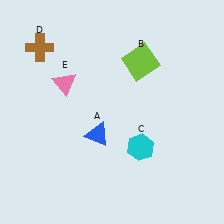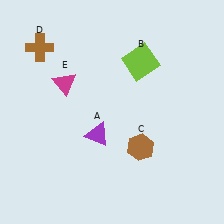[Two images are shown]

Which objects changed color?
A changed from blue to purple. C changed from cyan to brown. E changed from pink to magenta.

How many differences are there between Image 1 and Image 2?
There are 3 differences between the two images.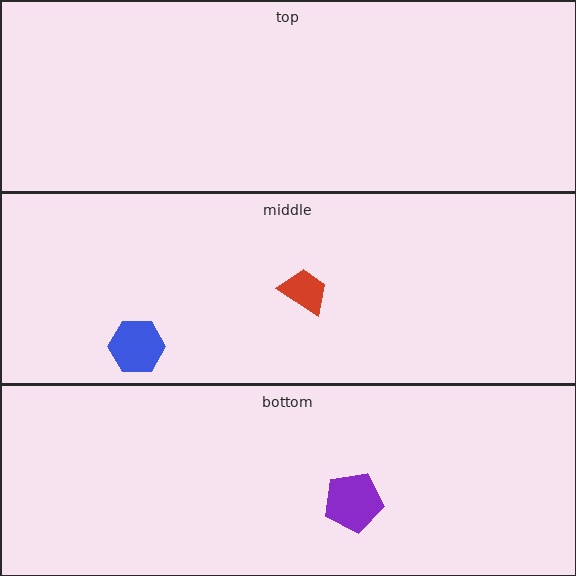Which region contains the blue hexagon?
The middle region.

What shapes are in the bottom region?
The purple pentagon.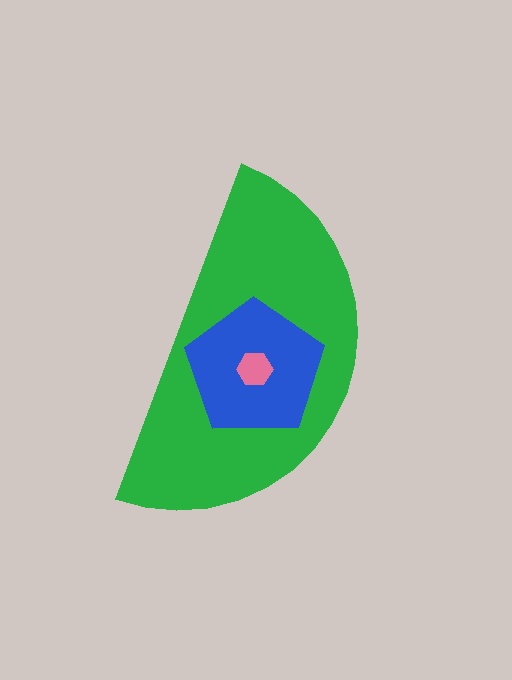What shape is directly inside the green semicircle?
The blue pentagon.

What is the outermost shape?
The green semicircle.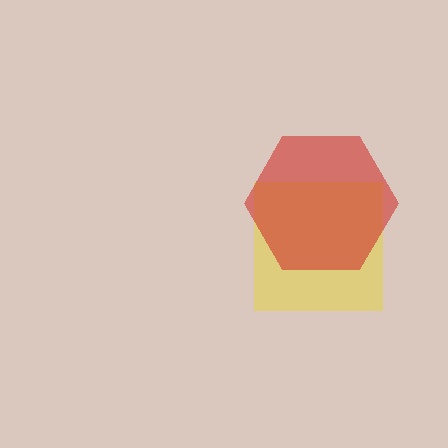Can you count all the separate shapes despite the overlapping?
Yes, there are 2 separate shapes.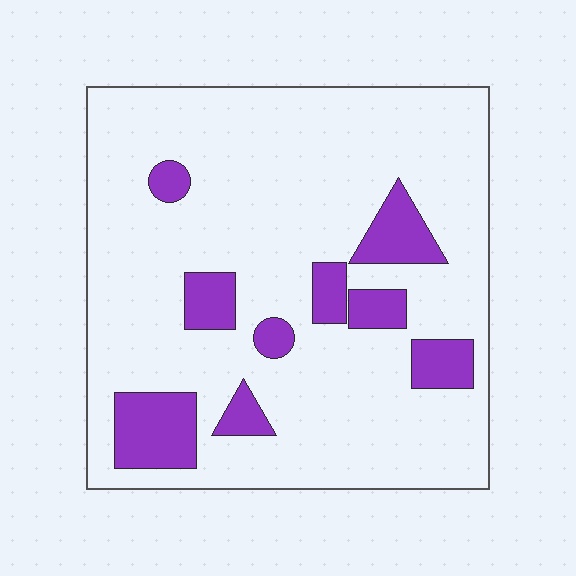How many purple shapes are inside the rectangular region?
9.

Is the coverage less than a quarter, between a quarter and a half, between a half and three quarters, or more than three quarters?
Less than a quarter.